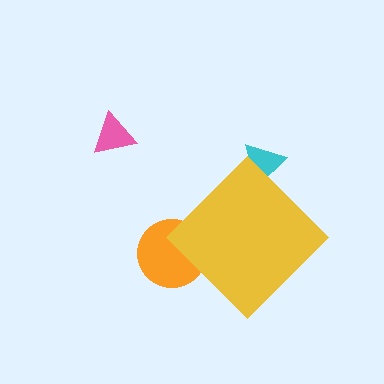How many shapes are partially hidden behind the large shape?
2 shapes are partially hidden.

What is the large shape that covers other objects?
A yellow diamond.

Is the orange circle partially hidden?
Yes, the orange circle is partially hidden behind the yellow diamond.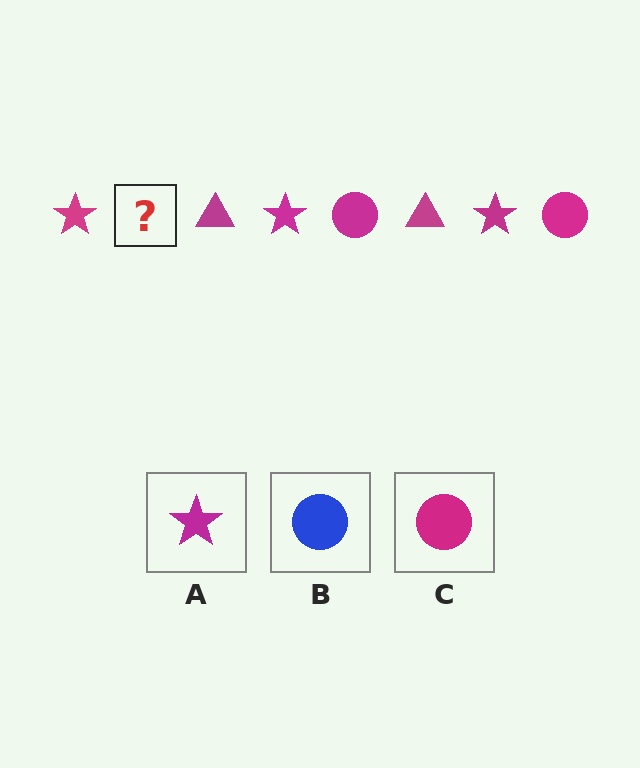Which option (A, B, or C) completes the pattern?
C.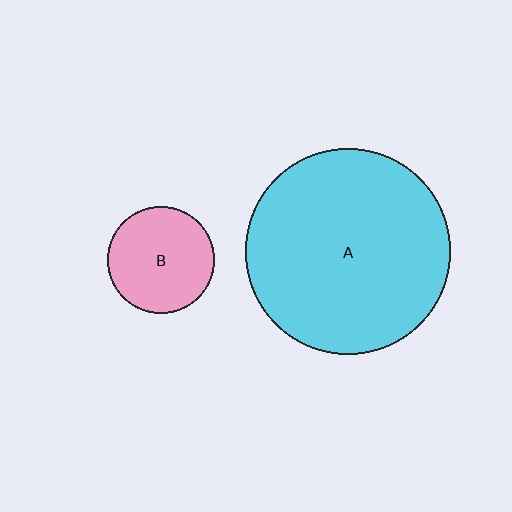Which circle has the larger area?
Circle A (cyan).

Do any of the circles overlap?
No, none of the circles overlap.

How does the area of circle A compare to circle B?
Approximately 3.7 times.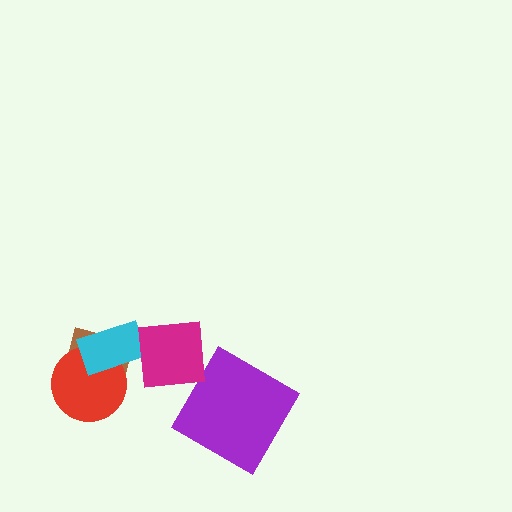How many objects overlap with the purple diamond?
0 objects overlap with the purple diamond.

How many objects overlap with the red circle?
2 objects overlap with the red circle.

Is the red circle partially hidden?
Yes, it is partially covered by another shape.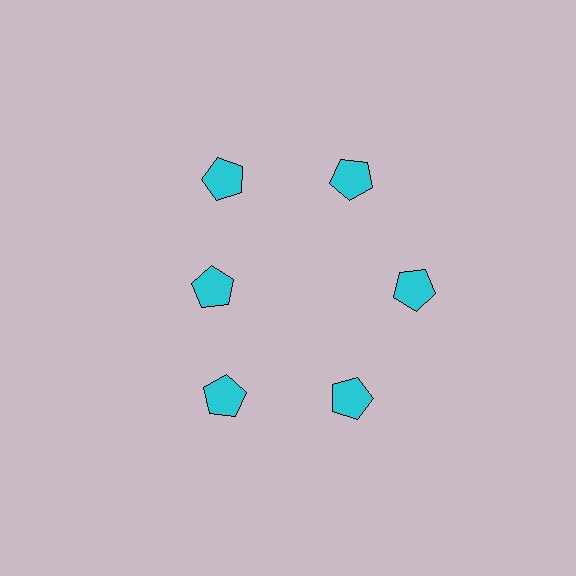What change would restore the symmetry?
The symmetry would be restored by moving it outward, back onto the ring so that all 6 pentagons sit at equal angles and equal distance from the center.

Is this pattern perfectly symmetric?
No. The 6 cyan pentagons are arranged in a ring, but one element near the 9 o'clock position is pulled inward toward the center, breaking the 6-fold rotational symmetry.